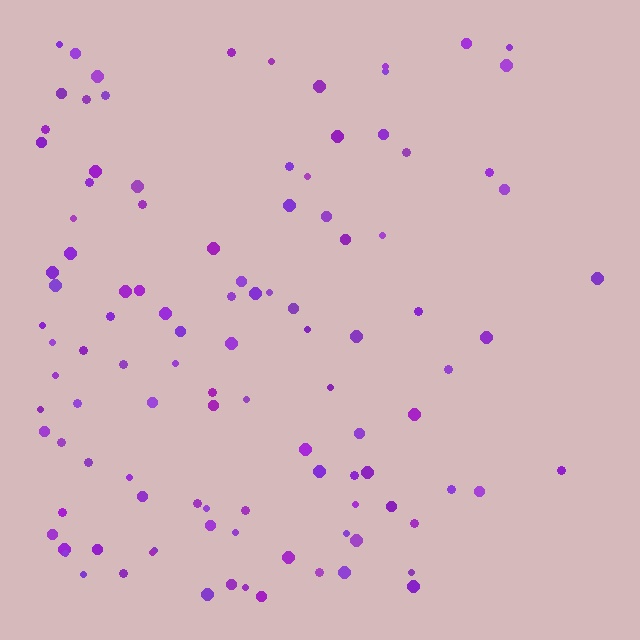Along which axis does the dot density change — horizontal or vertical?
Horizontal.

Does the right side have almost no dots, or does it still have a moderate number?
Still a moderate number, just noticeably fewer than the left.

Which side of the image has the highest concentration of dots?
The left.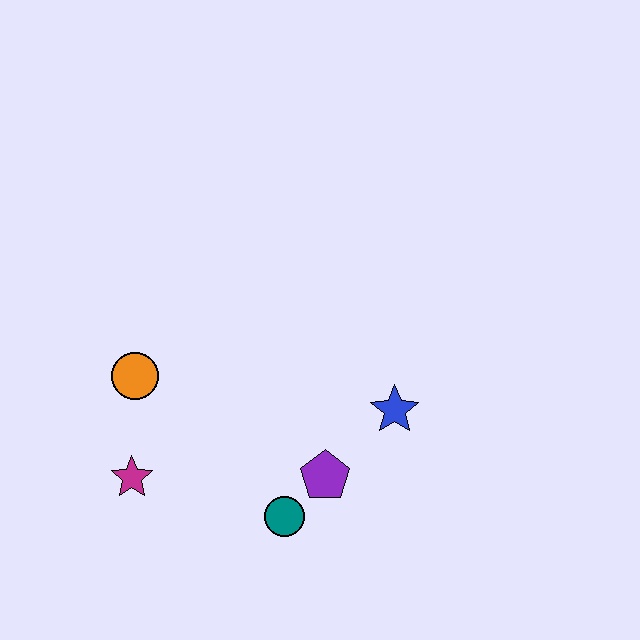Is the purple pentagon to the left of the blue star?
Yes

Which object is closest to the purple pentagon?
The teal circle is closest to the purple pentagon.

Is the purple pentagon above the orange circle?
No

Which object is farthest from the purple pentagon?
The orange circle is farthest from the purple pentagon.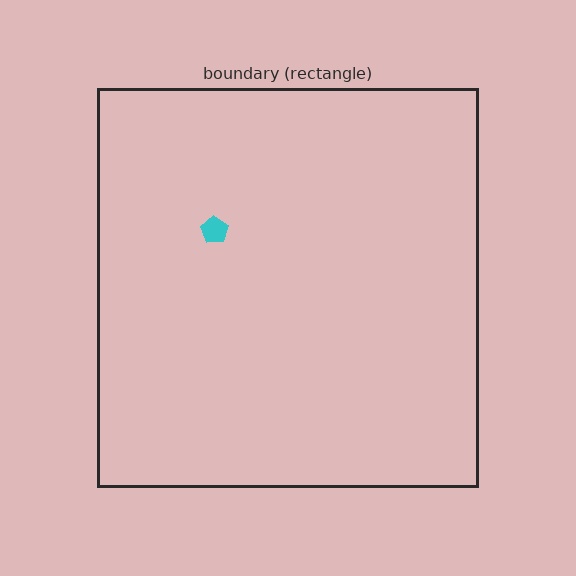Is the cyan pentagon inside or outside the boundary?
Inside.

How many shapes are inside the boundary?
1 inside, 0 outside.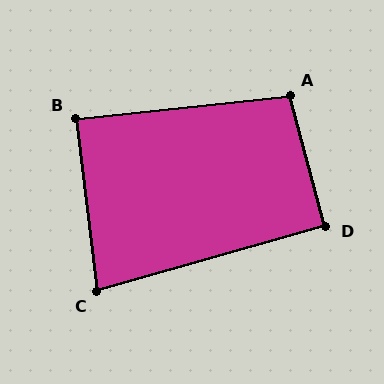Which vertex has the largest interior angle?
A, at approximately 99 degrees.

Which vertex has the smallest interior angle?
C, at approximately 81 degrees.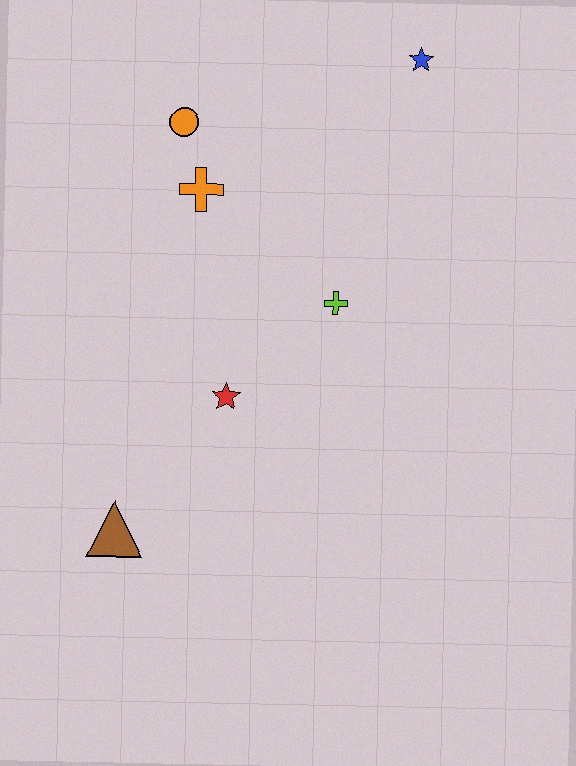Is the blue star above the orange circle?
Yes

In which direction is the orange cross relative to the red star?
The orange cross is above the red star.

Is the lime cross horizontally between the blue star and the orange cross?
Yes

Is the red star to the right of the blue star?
No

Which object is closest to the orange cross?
The orange circle is closest to the orange cross.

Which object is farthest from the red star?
The blue star is farthest from the red star.